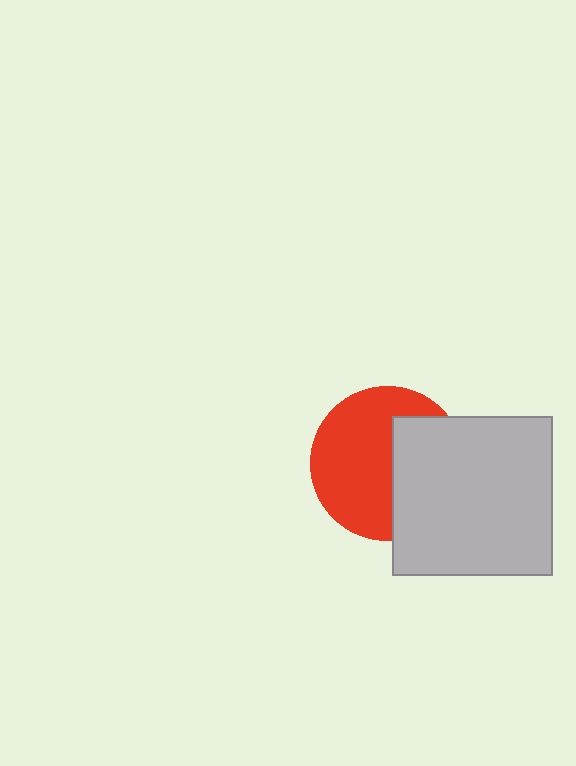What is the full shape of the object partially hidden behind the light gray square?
The partially hidden object is a red circle.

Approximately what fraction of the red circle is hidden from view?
Roughly 41% of the red circle is hidden behind the light gray square.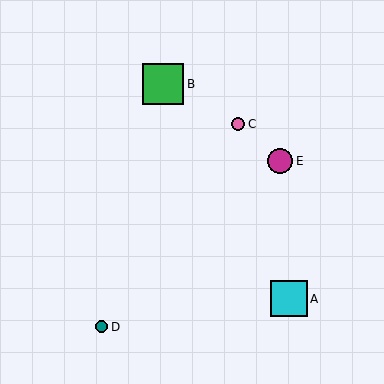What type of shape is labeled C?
Shape C is a pink circle.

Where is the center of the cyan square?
The center of the cyan square is at (289, 299).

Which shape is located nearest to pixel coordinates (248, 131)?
The pink circle (labeled C) at (238, 124) is nearest to that location.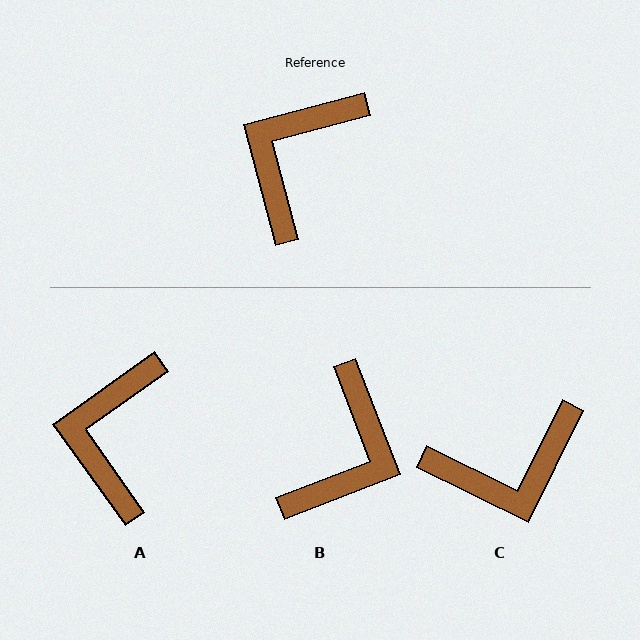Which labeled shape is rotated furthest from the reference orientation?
B, about 174 degrees away.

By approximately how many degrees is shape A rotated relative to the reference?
Approximately 21 degrees counter-clockwise.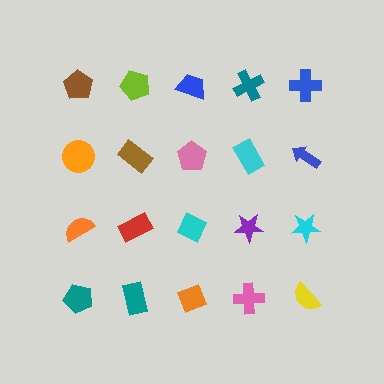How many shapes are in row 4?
5 shapes.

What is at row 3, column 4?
A purple star.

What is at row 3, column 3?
A cyan diamond.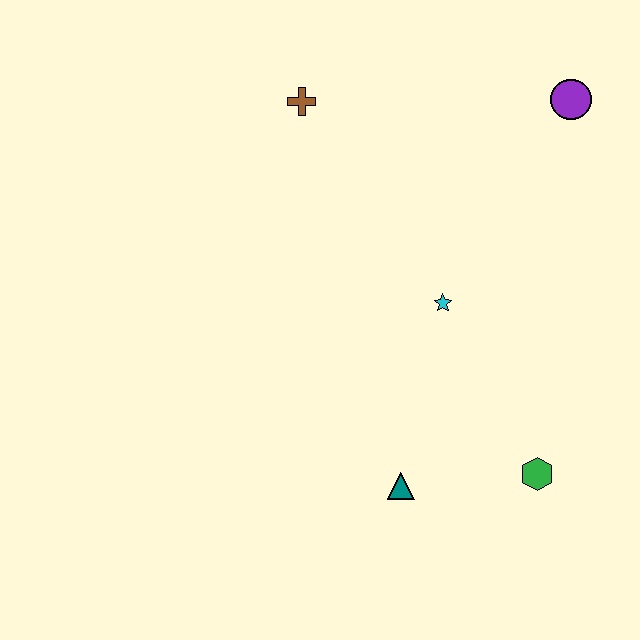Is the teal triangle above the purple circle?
No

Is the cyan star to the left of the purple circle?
Yes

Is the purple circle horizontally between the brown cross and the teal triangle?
No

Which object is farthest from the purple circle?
The teal triangle is farthest from the purple circle.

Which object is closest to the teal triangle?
The green hexagon is closest to the teal triangle.